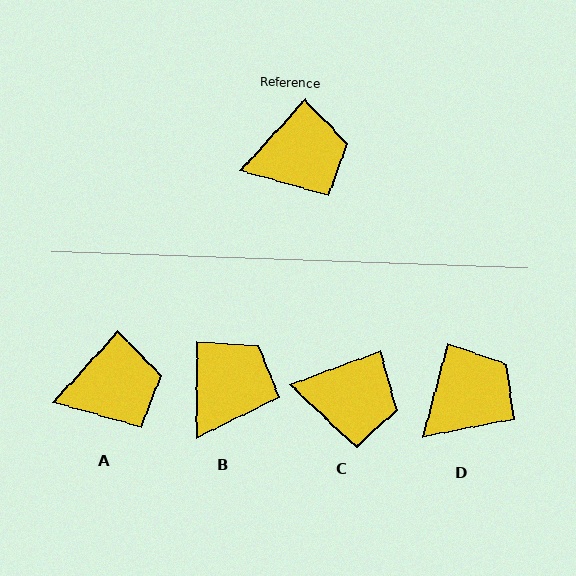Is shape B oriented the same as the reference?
No, it is off by about 42 degrees.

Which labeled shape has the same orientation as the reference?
A.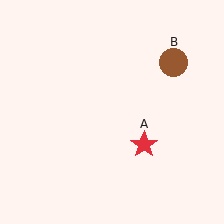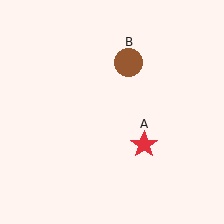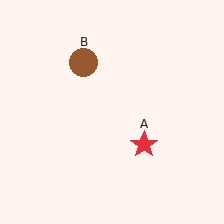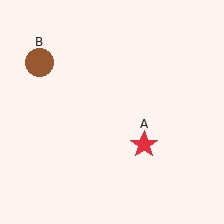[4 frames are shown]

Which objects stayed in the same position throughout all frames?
Red star (object A) remained stationary.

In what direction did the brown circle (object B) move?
The brown circle (object B) moved left.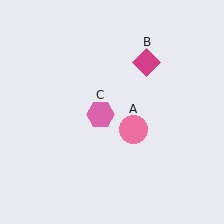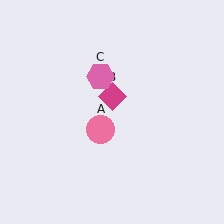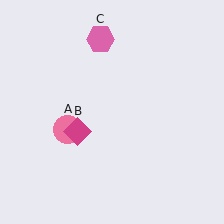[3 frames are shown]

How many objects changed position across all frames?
3 objects changed position: pink circle (object A), magenta diamond (object B), pink hexagon (object C).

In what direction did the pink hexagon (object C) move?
The pink hexagon (object C) moved up.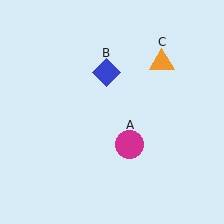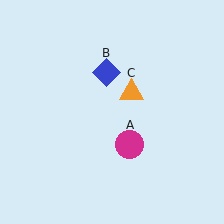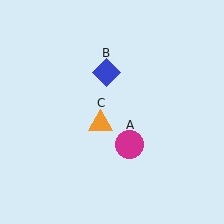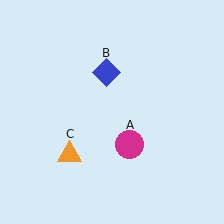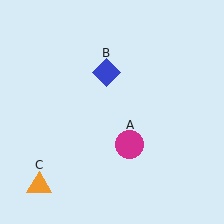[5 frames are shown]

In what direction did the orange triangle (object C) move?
The orange triangle (object C) moved down and to the left.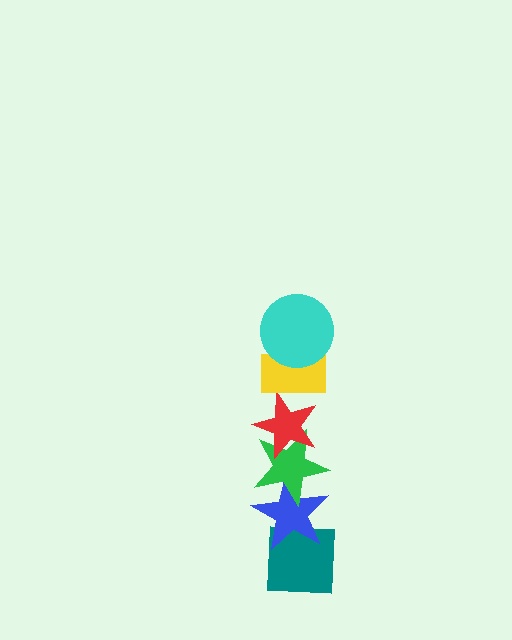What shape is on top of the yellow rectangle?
The cyan circle is on top of the yellow rectangle.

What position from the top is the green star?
The green star is 4th from the top.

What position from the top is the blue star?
The blue star is 5th from the top.